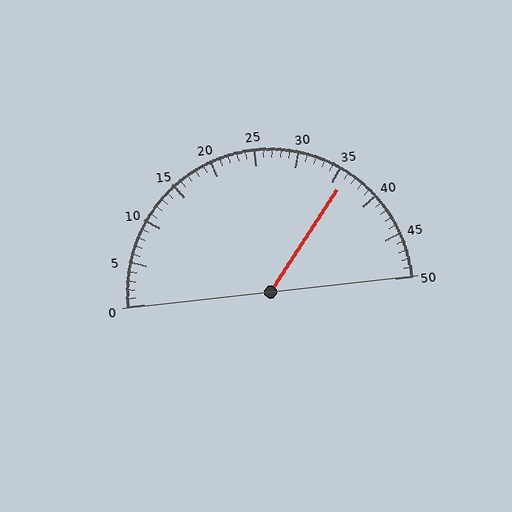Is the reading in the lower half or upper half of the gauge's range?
The reading is in the upper half of the range (0 to 50).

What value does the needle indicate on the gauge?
The needle indicates approximately 36.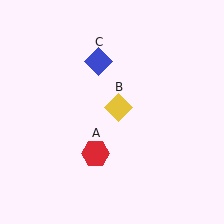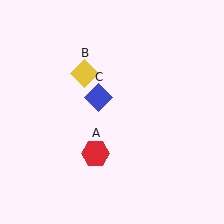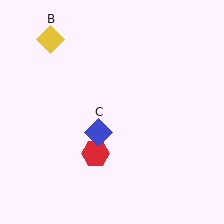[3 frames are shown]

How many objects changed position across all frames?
2 objects changed position: yellow diamond (object B), blue diamond (object C).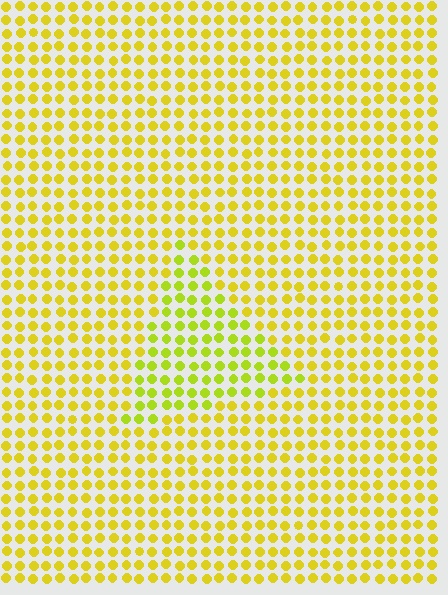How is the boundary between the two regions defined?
The boundary is defined purely by a slight shift in hue (about 20 degrees). Spacing, size, and orientation are identical on both sides.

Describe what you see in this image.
The image is filled with small yellow elements in a uniform arrangement. A triangle-shaped region is visible where the elements are tinted to a slightly different hue, forming a subtle color boundary.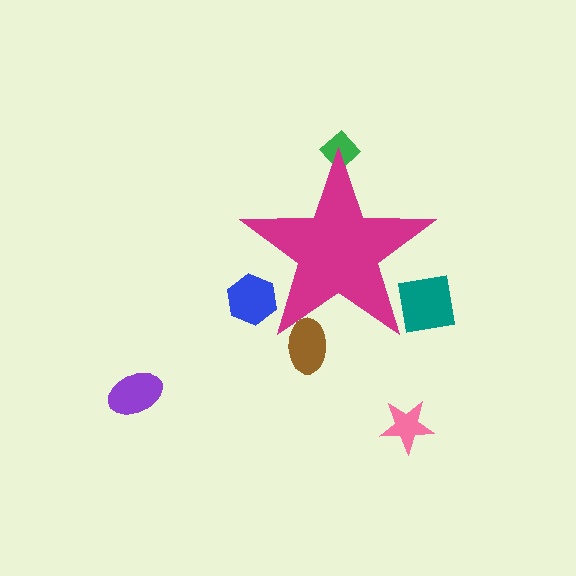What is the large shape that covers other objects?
A magenta star.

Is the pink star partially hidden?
No, the pink star is fully visible.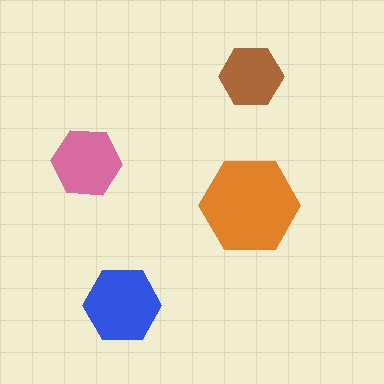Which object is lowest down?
The blue hexagon is bottommost.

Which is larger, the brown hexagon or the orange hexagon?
The orange one.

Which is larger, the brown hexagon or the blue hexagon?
The blue one.